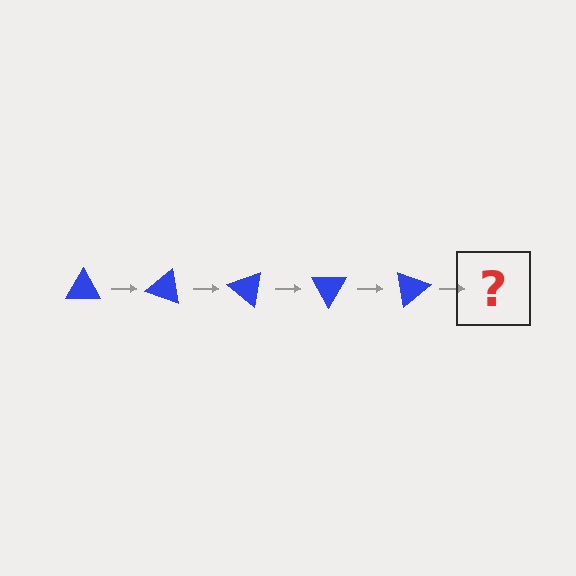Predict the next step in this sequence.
The next step is a blue triangle rotated 100 degrees.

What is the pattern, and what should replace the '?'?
The pattern is that the triangle rotates 20 degrees each step. The '?' should be a blue triangle rotated 100 degrees.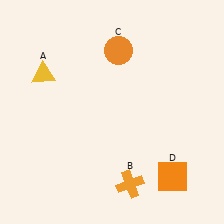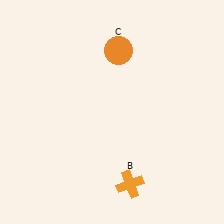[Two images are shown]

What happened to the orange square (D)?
The orange square (D) was removed in Image 2. It was in the bottom-right area of Image 1.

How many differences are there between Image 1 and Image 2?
There are 2 differences between the two images.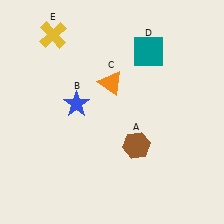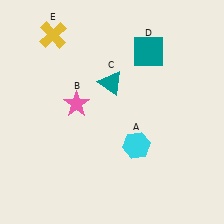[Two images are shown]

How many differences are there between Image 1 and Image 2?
There are 3 differences between the two images.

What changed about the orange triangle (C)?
In Image 1, C is orange. In Image 2, it changed to teal.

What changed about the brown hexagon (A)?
In Image 1, A is brown. In Image 2, it changed to cyan.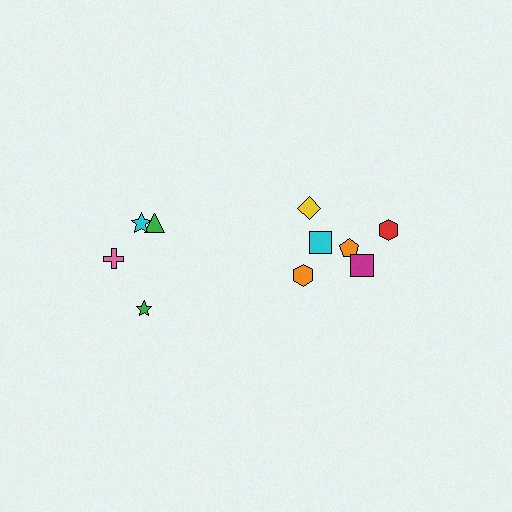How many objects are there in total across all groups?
There are 10 objects.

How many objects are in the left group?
There are 4 objects.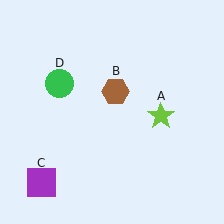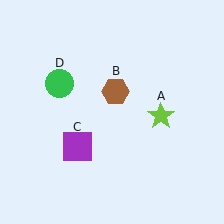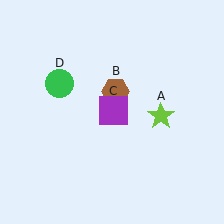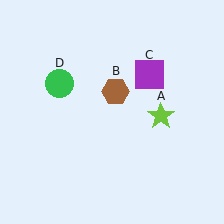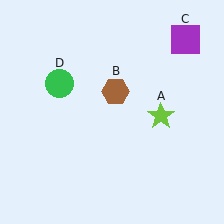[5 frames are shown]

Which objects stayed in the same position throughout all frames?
Lime star (object A) and brown hexagon (object B) and green circle (object D) remained stationary.